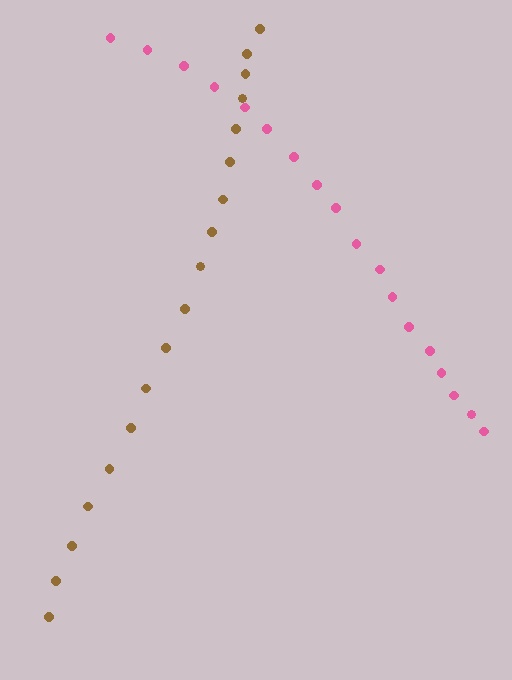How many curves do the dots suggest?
There are 2 distinct paths.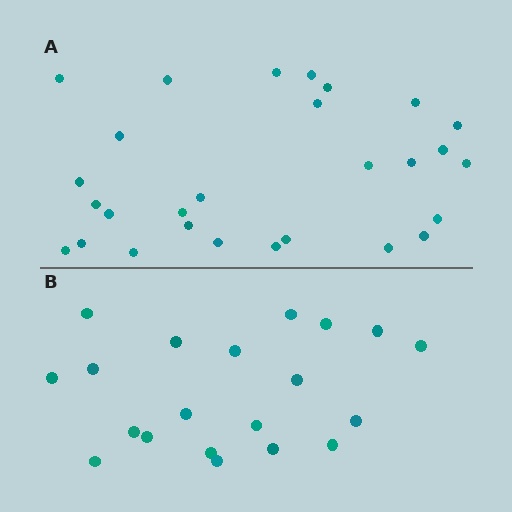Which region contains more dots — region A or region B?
Region A (the top region) has more dots.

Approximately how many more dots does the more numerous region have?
Region A has roughly 8 or so more dots than region B.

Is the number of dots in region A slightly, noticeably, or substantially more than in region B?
Region A has noticeably more, but not dramatically so. The ratio is roughly 1.4 to 1.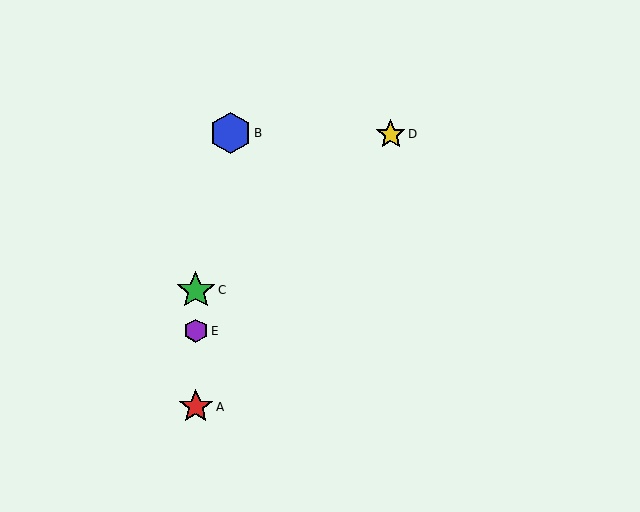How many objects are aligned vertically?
3 objects (A, C, E) are aligned vertically.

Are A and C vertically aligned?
Yes, both are at x≈196.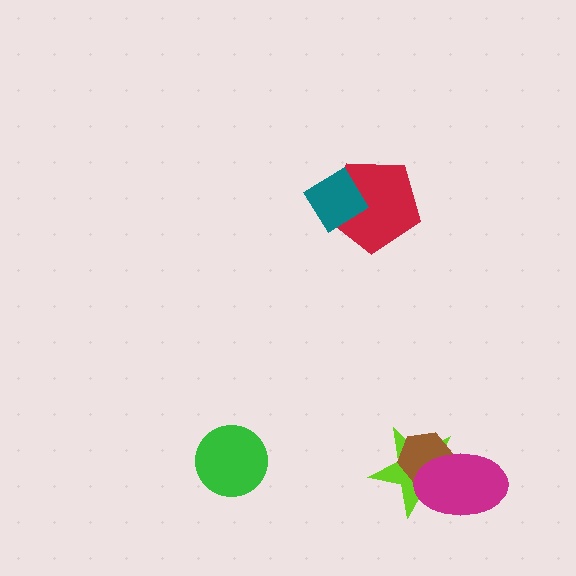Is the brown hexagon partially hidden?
Yes, it is partially covered by another shape.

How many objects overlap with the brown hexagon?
2 objects overlap with the brown hexagon.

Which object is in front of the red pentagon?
The teal diamond is in front of the red pentagon.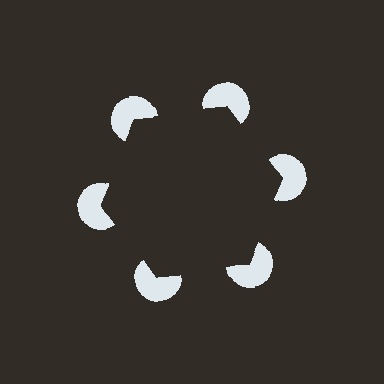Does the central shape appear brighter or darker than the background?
It typically appears slightly darker than the background, even though no actual brightness change is drawn.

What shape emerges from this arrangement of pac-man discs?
An illusory hexagon — its edges are inferred from the aligned wedge cuts in the pac-man discs, not physically drawn.